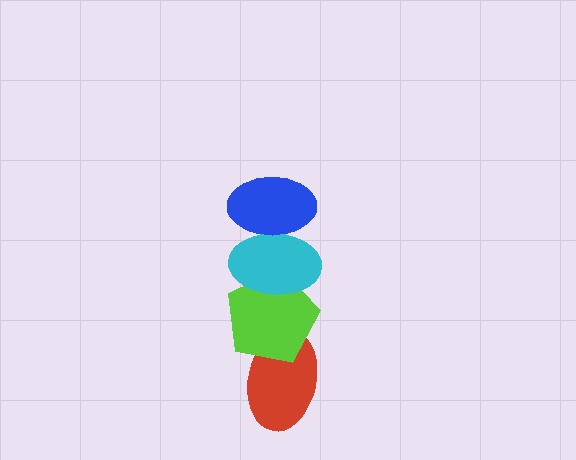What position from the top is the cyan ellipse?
The cyan ellipse is 2nd from the top.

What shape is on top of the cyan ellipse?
The blue ellipse is on top of the cyan ellipse.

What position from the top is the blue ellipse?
The blue ellipse is 1st from the top.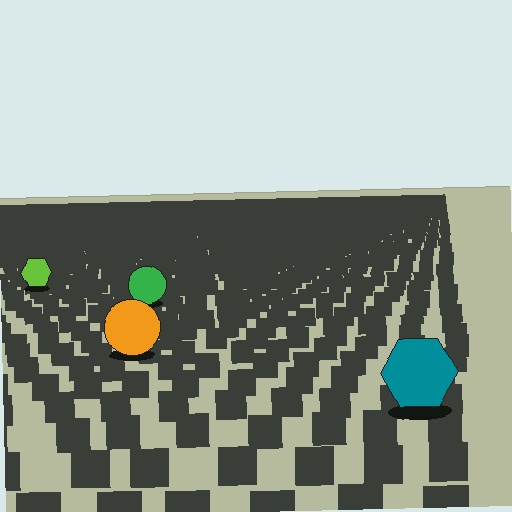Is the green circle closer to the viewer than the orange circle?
No. The orange circle is closer — you can tell from the texture gradient: the ground texture is coarser near it.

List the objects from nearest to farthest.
From nearest to farthest: the teal hexagon, the orange circle, the green circle, the lime hexagon.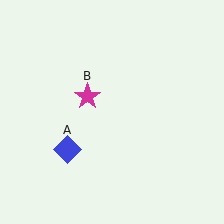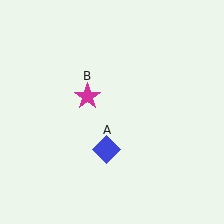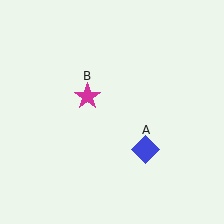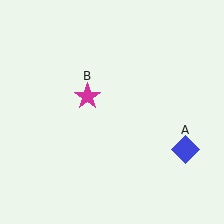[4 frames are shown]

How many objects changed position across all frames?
1 object changed position: blue diamond (object A).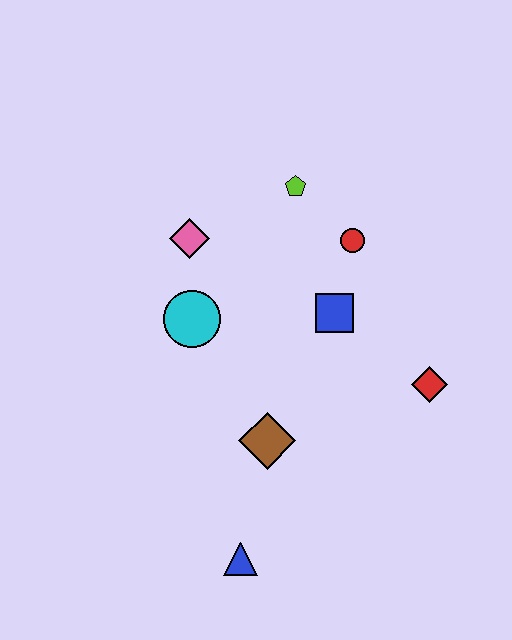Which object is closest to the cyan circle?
The pink diamond is closest to the cyan circle.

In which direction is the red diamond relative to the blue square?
The red diamond is to the right of the blue square.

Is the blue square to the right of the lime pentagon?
Yes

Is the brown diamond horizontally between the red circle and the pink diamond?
Yes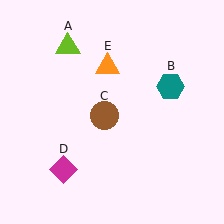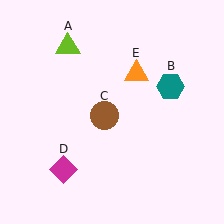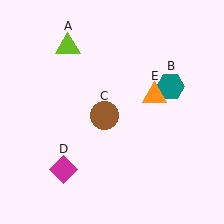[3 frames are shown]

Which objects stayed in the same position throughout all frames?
Lime triangle (object A) and teal hexagon (object B) and brown circle (object C) and magenta diamond (object D) remained stationary.